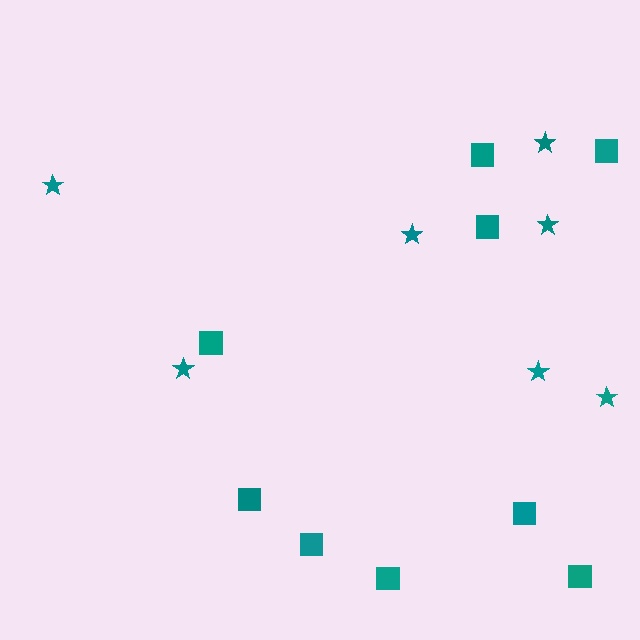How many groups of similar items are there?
There are 2 groups: one group of squares (9) and one group of stars (7).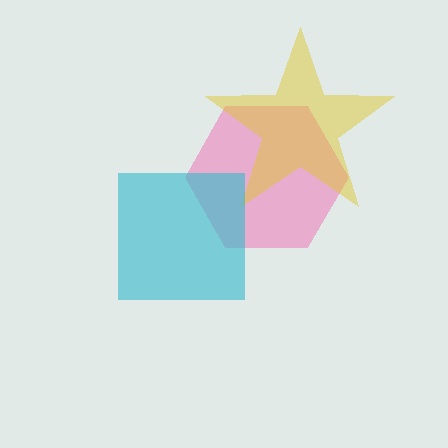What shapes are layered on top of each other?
The layered shapes are: a pink hexagon, a yellow star, a cyan square.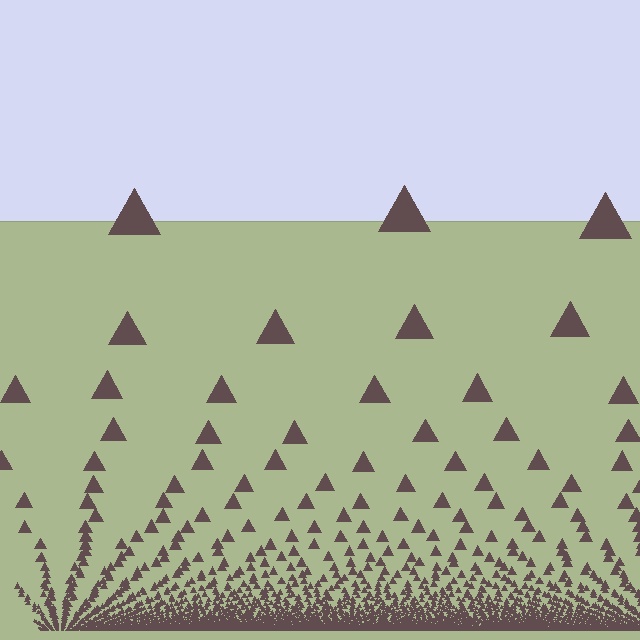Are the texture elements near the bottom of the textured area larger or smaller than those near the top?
Smaller. The gradient is inverted — elements near the bottom are smaller and denser.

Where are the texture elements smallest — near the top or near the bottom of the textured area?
Near the bottom.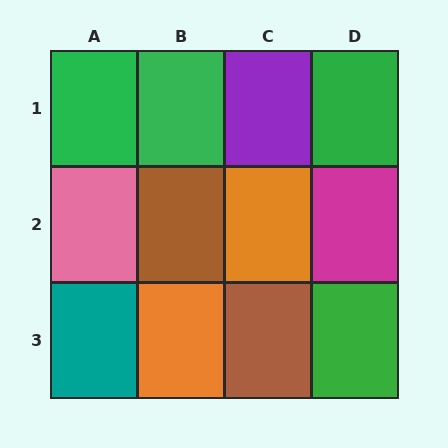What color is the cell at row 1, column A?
Green.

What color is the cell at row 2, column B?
Brown.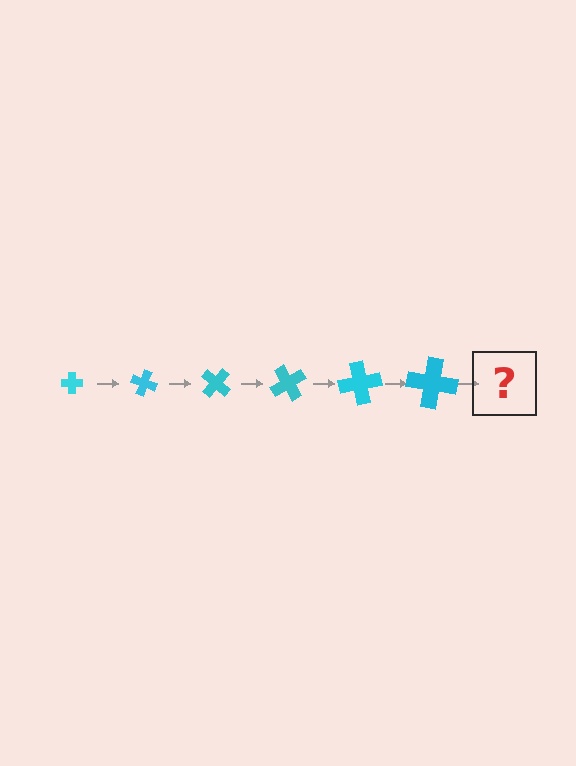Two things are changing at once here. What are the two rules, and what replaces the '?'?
The two rules are that the cross grows larger each step and it rotates 20 degrees each step. The '?' should be a cross, larger than the previous one and rotated 120 degrees from the start.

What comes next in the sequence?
The next element should be a cross, larger than the previous one and rotated 120 degrees from the start.